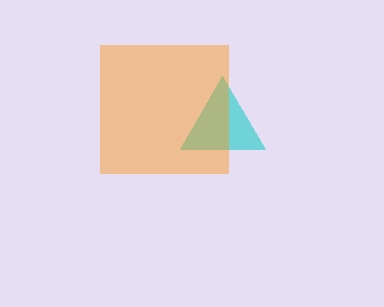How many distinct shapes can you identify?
There are 2 distinct shapes: a cyan triangle, an orange square.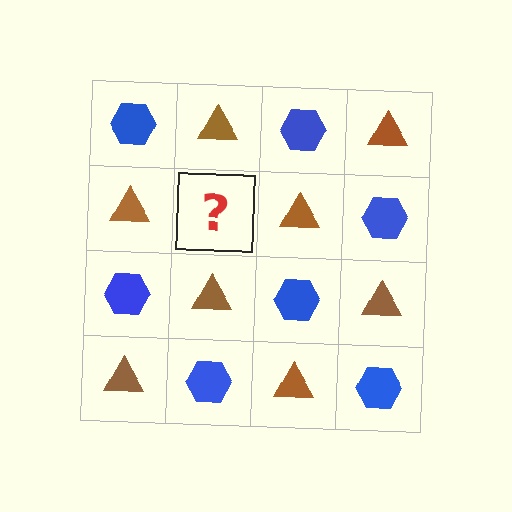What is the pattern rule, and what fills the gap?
The rule is that it alternates blue hexagon and brown triangle in a checkerboard pattern. The gap should be filled with a blue hexagon.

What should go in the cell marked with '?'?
The missing cell should contain a blue hexagon.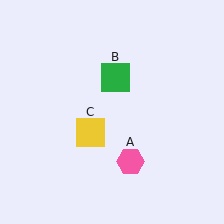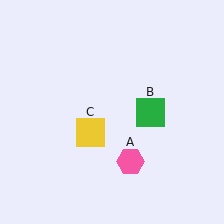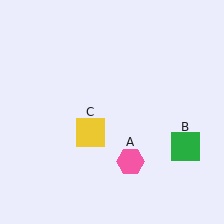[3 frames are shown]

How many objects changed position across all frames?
1 object changed position: green square (object B).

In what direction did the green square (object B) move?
The green square (object B) moved down and to the right.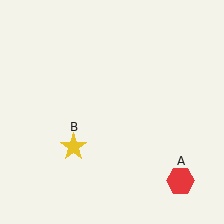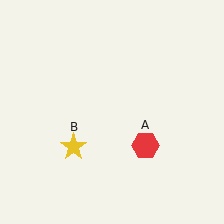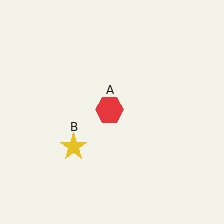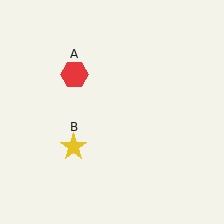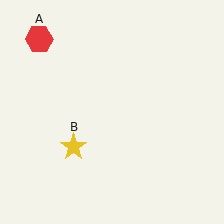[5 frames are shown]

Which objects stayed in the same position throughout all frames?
Yellow star (object B) remained stationary.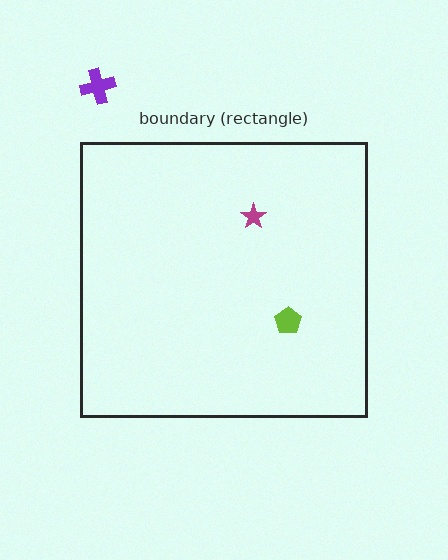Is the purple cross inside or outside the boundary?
Outside.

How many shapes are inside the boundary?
2 inside, 1 outside.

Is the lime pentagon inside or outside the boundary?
Inside.